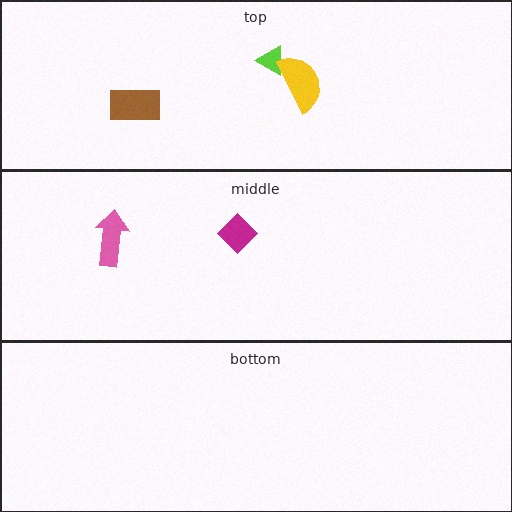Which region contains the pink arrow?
The middle region.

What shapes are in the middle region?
The magenta diamond, the pink arrow.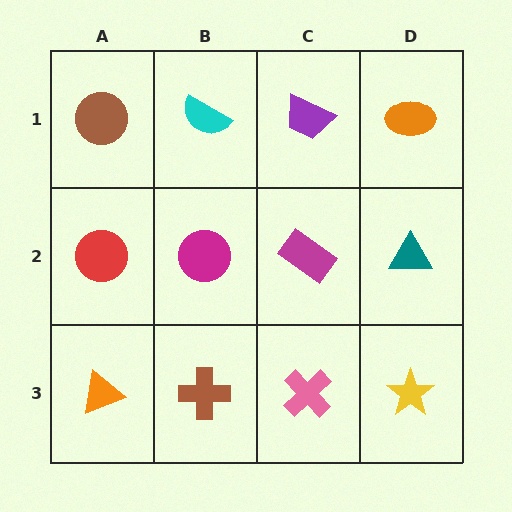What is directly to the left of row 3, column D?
A pink cross.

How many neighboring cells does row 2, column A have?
3.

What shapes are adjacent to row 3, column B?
A magenta circle (row 2, column B), an orange triangle (row 3, column A), a pink cross (row 3, column C).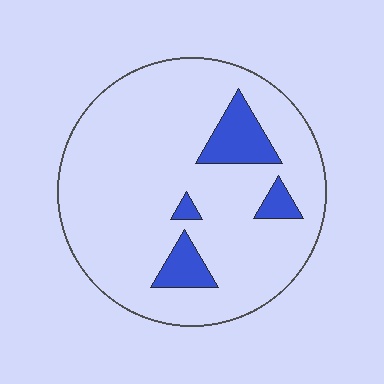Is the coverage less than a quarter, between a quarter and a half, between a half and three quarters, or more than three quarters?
Less than a quarter.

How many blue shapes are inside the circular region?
4.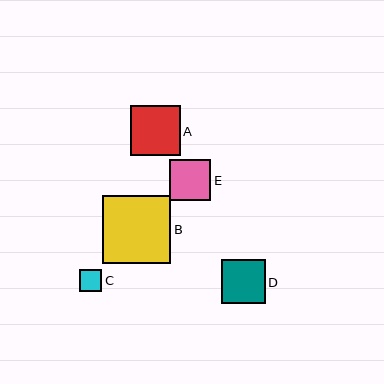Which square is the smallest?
Square C is the smallest with a size of approximately 22 pixels.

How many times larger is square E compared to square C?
Square E is approximately 1.8 times the size of square C.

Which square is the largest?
Square B is the largest with a size of approximately 68 pixels.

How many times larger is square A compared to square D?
Square A is approximately 1.1 times the size of square D.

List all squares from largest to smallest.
From largest to smallest: B, A, D, E, C.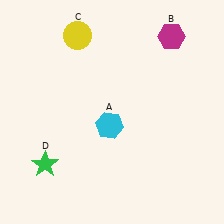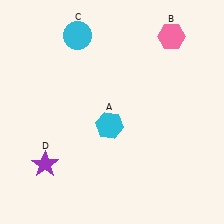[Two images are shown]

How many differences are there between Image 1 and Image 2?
There are 3 differences between the two images.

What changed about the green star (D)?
In Image 1, D is green. In Image 2, it changed to purple.